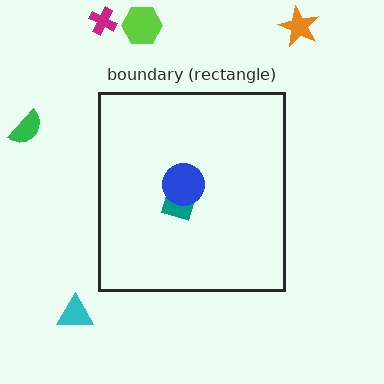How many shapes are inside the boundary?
2 inside, 5 outside.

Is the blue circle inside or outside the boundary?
Inside.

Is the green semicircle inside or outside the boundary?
Outside.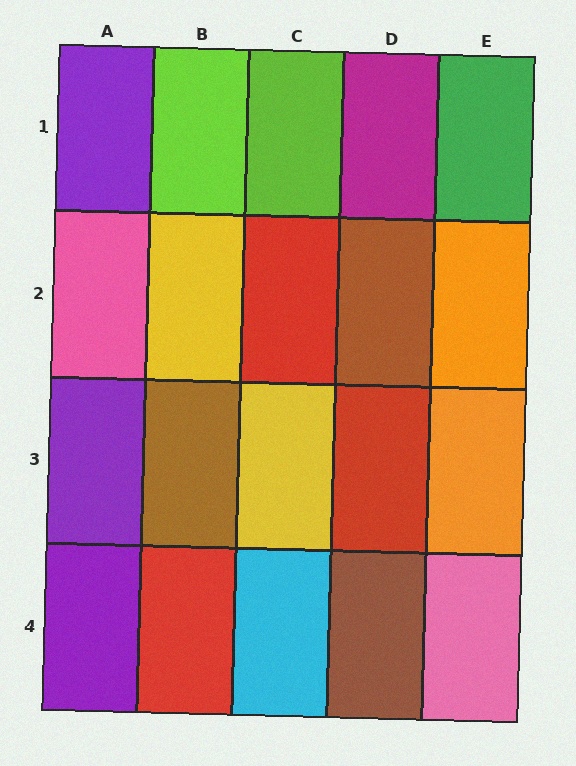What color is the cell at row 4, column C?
Cyan.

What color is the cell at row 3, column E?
Orange.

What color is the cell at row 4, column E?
Pink.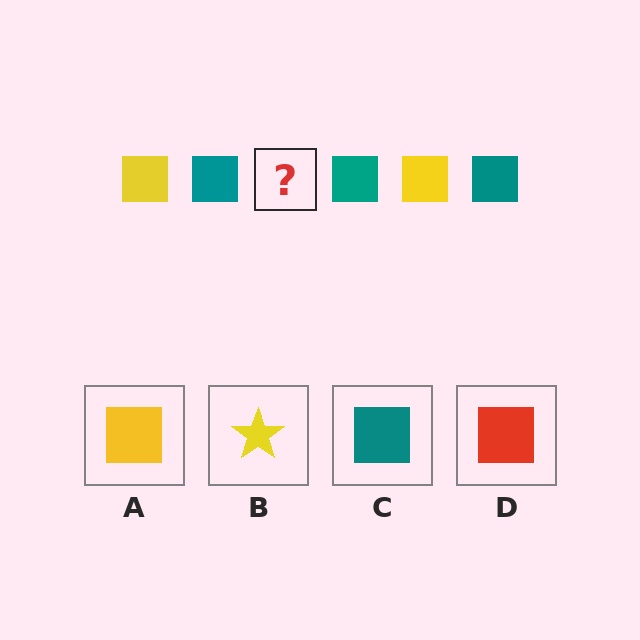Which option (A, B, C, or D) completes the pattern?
A.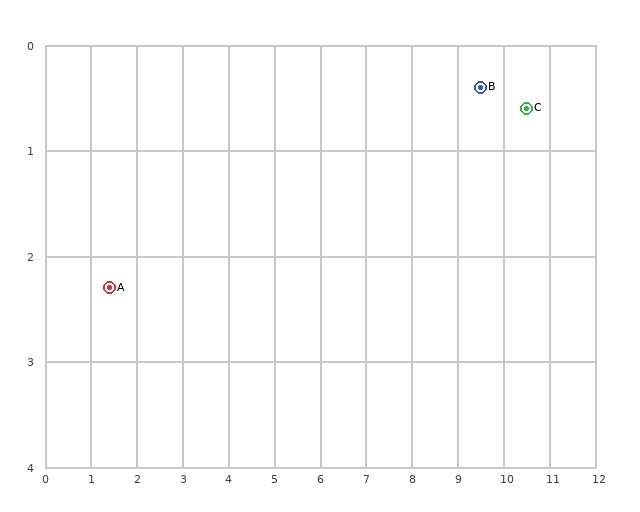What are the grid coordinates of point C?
Point C is at approximately (10.5, 0.6).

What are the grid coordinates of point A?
Point A is at approximately (1.4, 2.3).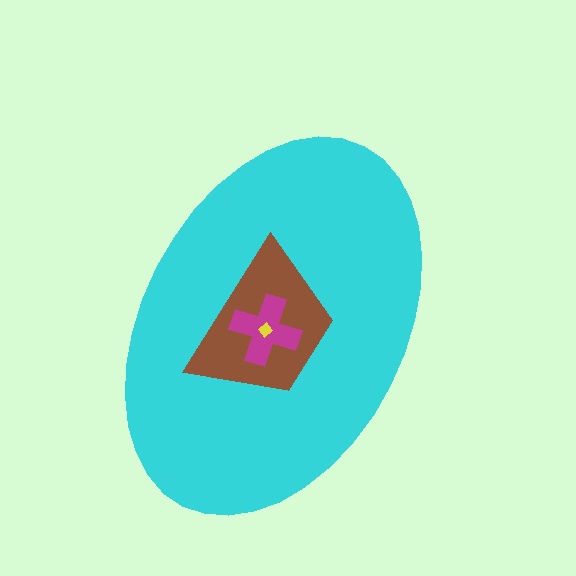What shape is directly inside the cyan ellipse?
The brown trapezoid.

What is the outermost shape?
The cyan ellipse.